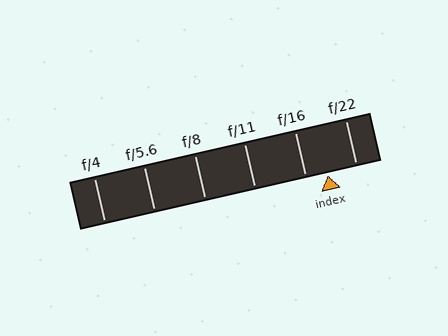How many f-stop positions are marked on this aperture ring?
There are 6 f-stop positions marked.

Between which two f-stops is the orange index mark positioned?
The index mark is between f/16 and f/22.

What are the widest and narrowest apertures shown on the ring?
The widest aperture shown is f/4 and the narrowest is f/22.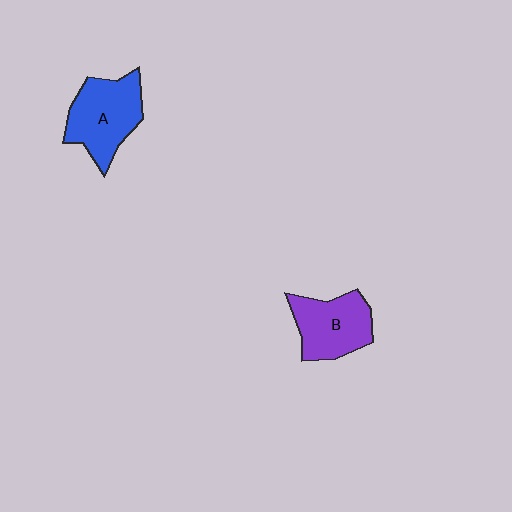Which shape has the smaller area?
Shape B (purple).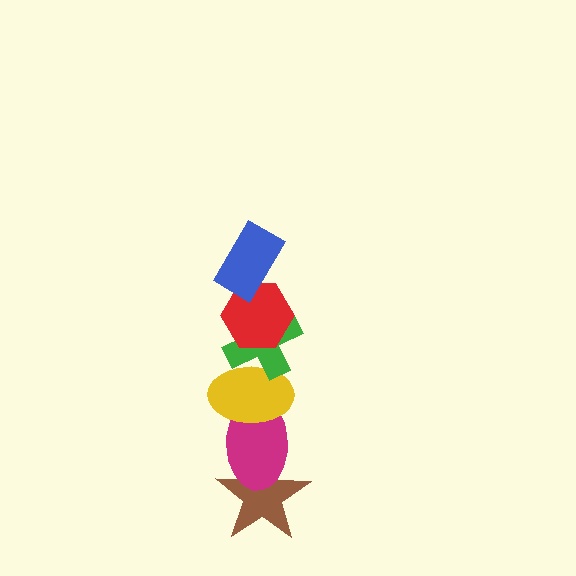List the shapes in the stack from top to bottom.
From top to bottom: the blue rectangle, the red hexagon, the green cross, the yellow ellipse, the magenta ellipse, the brown star.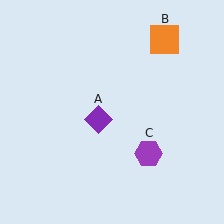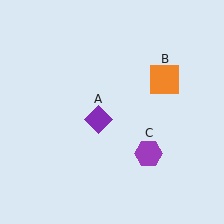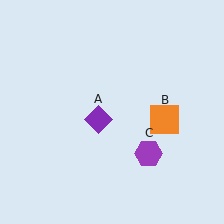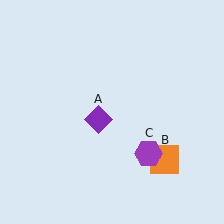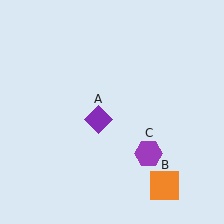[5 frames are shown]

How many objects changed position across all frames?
1 object changed position: orange square (object B).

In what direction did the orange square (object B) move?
The orange square (object B) moved down.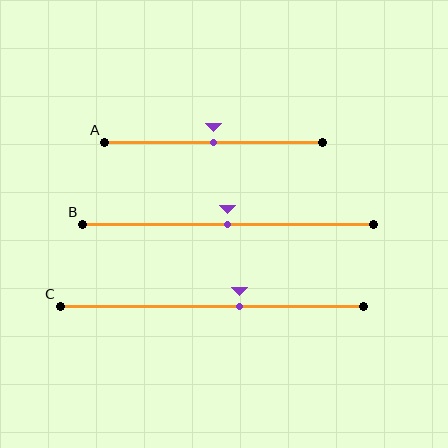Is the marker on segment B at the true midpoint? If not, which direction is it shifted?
Yes, the marker on segment B is at the true midpoint.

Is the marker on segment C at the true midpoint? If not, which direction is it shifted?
No, the marker on segment C is shifted to the right by about 9% of the segment length.